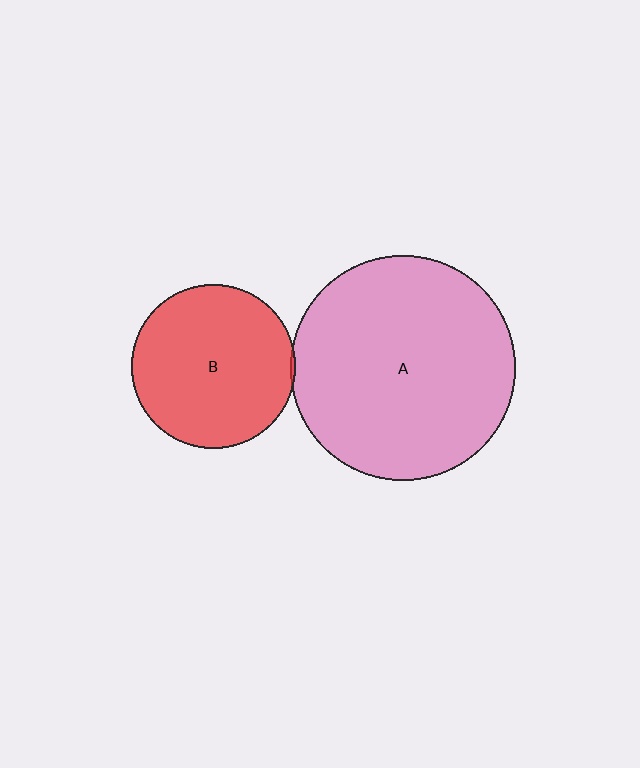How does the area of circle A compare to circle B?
Approximately 1.9 times.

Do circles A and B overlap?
Yes.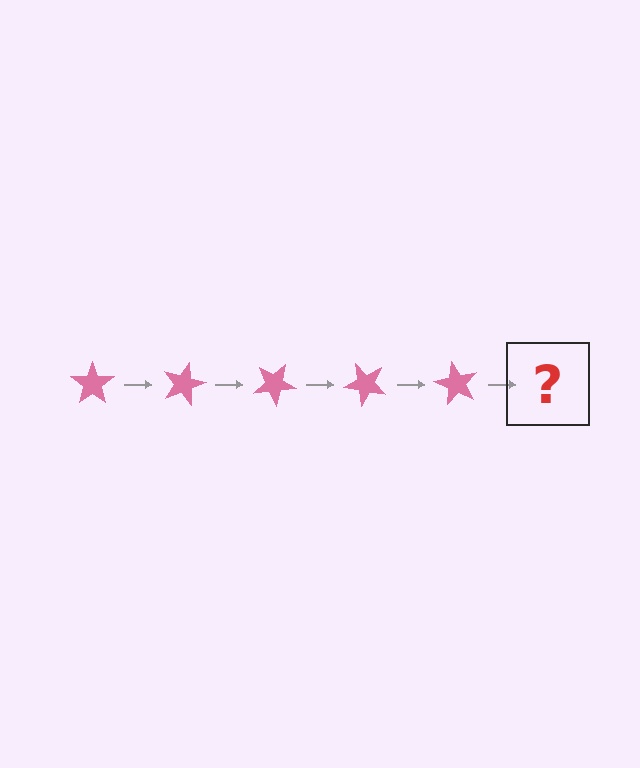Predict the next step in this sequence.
The next step is a pink star rotated 75 degrees.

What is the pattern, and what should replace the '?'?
The pattern is that the star rotates 15 degrees each step. The '?' should be a pink star rotated 75 degrees.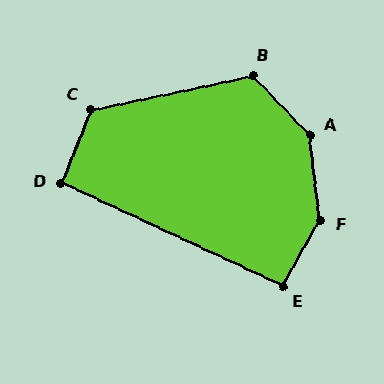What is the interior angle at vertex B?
Approximately 122 degrees (obtuse).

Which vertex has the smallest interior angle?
D, at approximately 94 degrees.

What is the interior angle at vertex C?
Approximately 123 degrees (obtuse).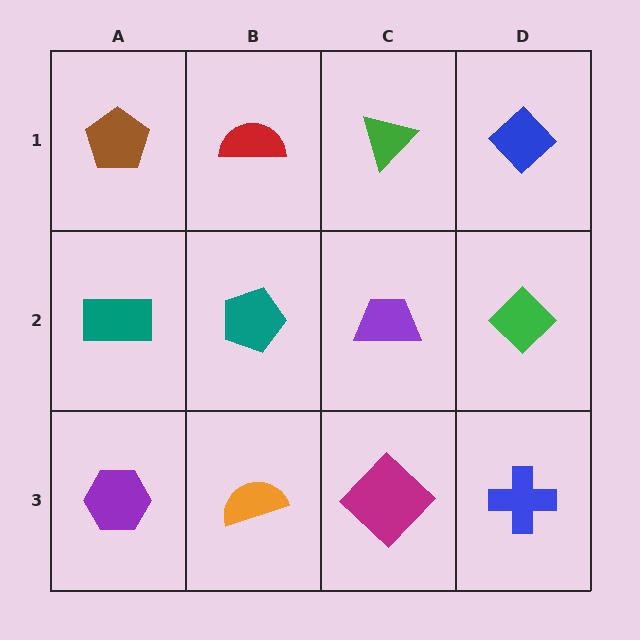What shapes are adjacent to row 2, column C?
A green triangle (row 1, column C), a magenta diamond (row 3, column C), a teal pentagon (row 2, column B), a green diamond (row 2, column D).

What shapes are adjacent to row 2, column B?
A red semicircle (row 1, column B), an orange semicircle (row 3, column B), a teal rectangle (row 2, column A), a purple trapezoid (row 2, column C).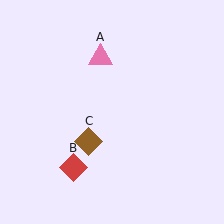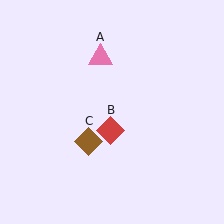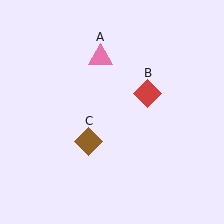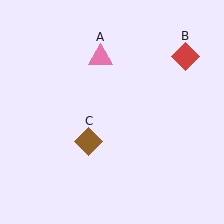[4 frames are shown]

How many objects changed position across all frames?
1 object changed position: red diamond (object B).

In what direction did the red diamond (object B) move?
The red diamond (object B) moved up and to the right.